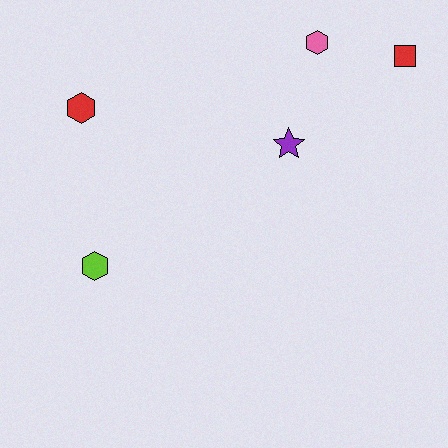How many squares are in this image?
There is 1 square.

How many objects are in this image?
There are 5 objects.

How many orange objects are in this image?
There are no orange objects.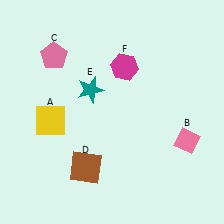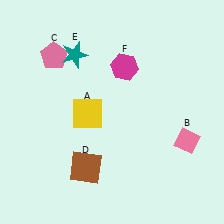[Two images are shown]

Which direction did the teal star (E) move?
The teal star (E) moved up.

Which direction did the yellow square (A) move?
The yellow square (A) moved right.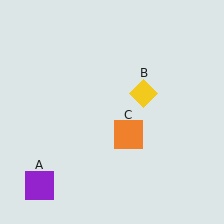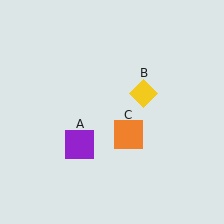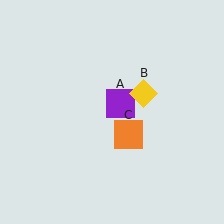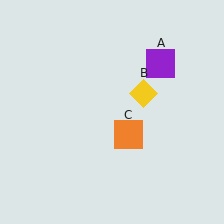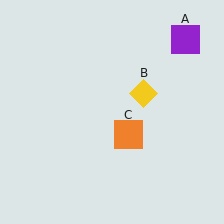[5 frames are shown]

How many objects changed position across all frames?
1 object changed position: purple square (object A).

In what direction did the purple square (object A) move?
The purple square (object A) moved up and to the right.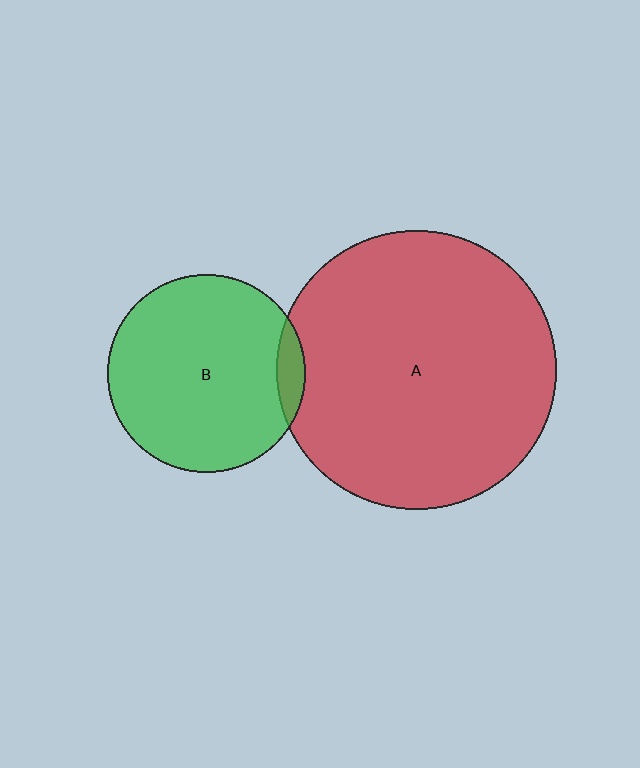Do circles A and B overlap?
Yes.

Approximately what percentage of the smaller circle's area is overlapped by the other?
Approximately 5%.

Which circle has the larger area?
Circle A (red).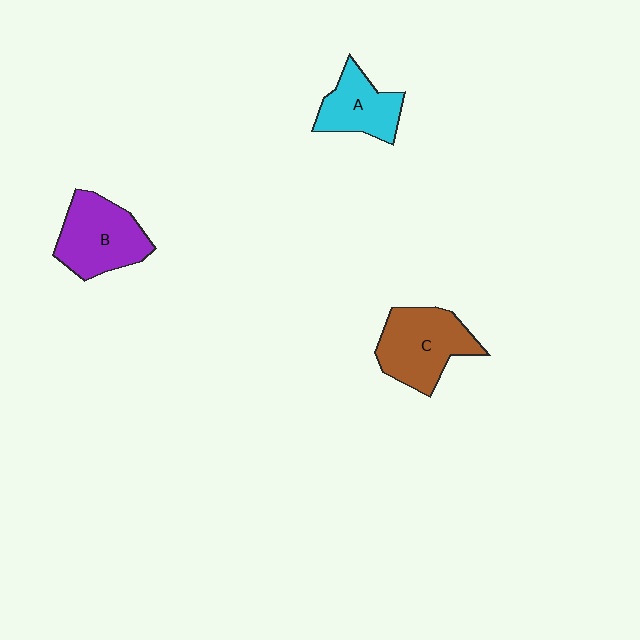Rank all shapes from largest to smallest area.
From largest to smallest: C (brown), B (purple), A (cyan).